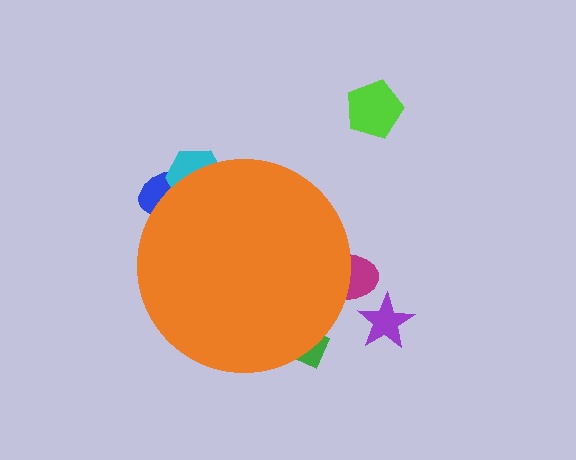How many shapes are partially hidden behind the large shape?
4 shapes are partially hidden.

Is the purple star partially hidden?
No, the purple star is fully visible.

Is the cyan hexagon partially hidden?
Yes, the cyan hexagon is partially hidden behind the orange circle.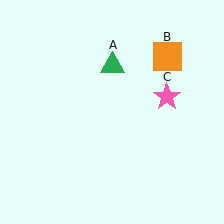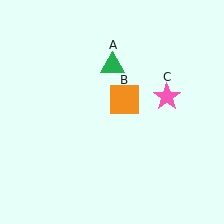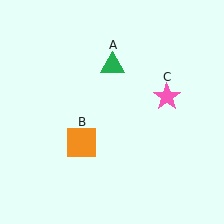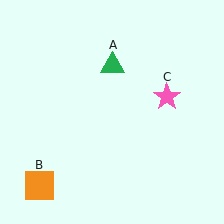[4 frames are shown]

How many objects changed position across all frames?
1 object changed position: orange square (object B).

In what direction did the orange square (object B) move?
The orange square (object B) moved down and to the left.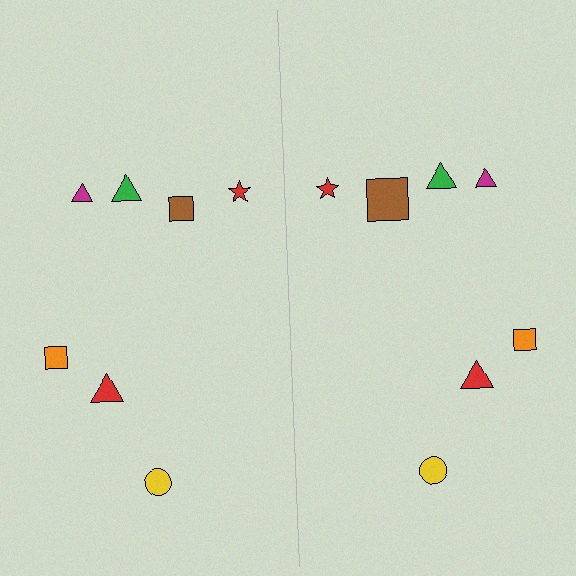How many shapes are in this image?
There are 14 shapes in this image.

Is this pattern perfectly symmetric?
No, the pattern is not perfectly symmetric. The brown square on the right side has a different size than its mirror counterpart.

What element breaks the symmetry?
The brown square on the right side has a different size than its mirror counterpart.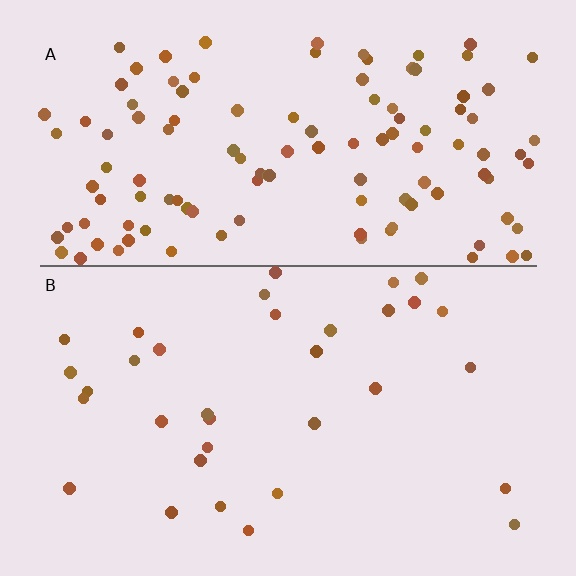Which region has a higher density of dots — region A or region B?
A (the top).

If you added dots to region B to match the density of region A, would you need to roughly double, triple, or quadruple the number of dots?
Approximately quadruple.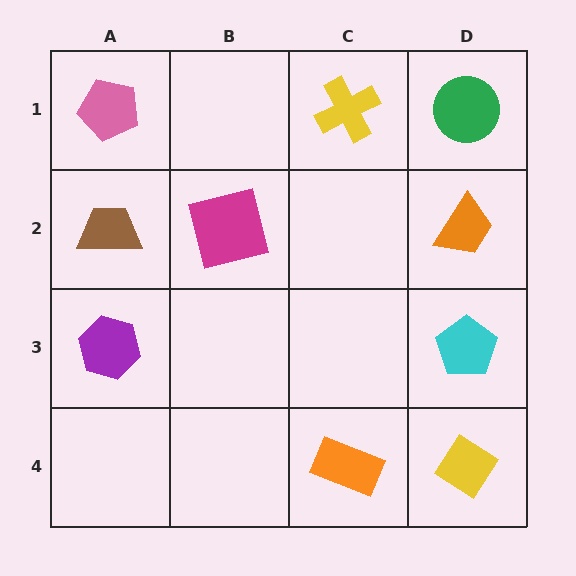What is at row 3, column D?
A cyan pentagon.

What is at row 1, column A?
A pink pentagon.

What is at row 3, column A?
A purple hexagon.